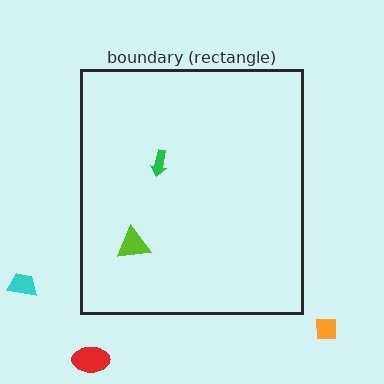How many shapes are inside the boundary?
2 inside, 3 outside.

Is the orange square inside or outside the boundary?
Outside.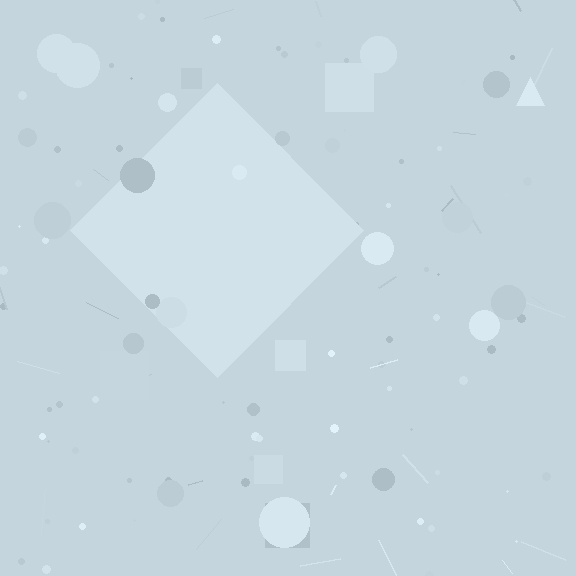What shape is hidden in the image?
A diamond is hidden in the image.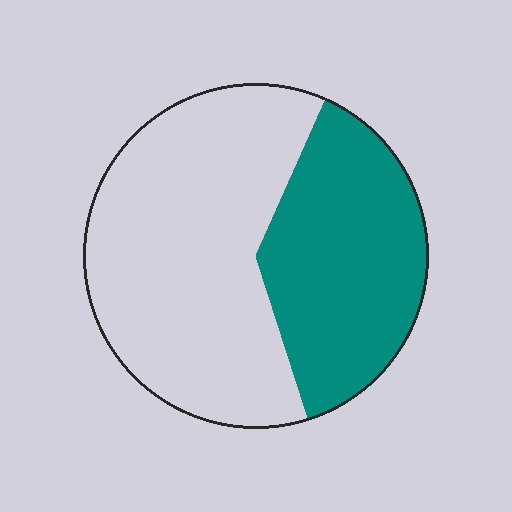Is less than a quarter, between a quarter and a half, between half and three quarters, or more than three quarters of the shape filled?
Between a quarter and a half.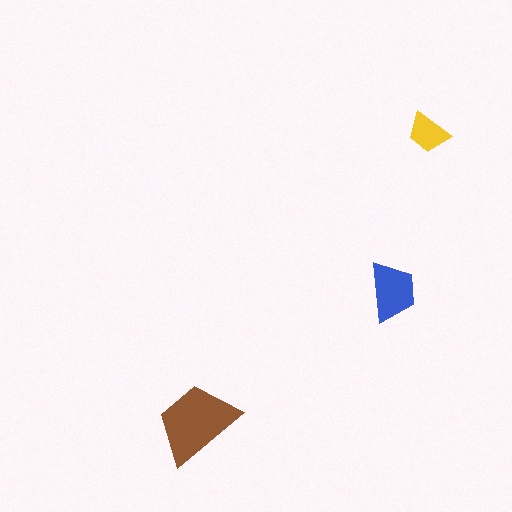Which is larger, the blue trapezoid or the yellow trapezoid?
The blue one.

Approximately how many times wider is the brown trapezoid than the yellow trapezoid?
About 2 times wider.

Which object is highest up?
The yellow trapezoid is topmost.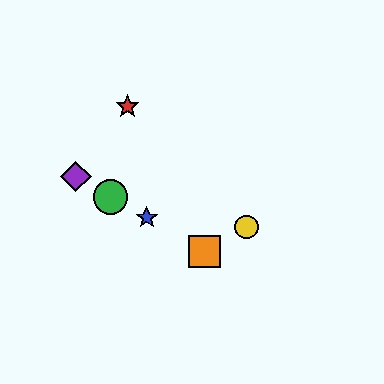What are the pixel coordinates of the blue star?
The blue star is at (147, 218).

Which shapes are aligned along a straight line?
The blue star, the green circle, the purple diamond, the orange square are aligned along a straight line.